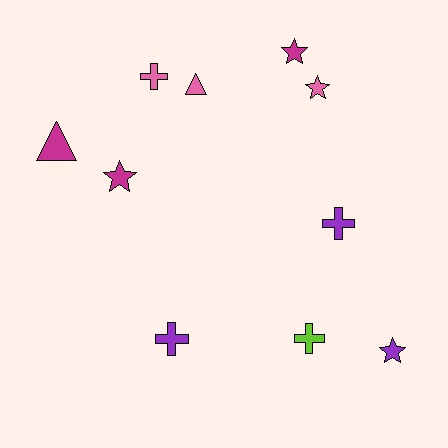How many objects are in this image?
There are 10 objects.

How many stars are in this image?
There are 4 stars.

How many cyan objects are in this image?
There are no cyan objects.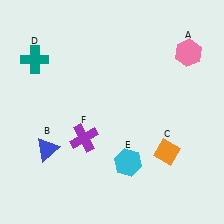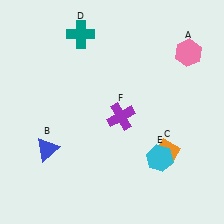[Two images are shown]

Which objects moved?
The objects that moved are: the teal cross (D), the cyan hexagon (E), the purple cross (F).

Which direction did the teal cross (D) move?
The teal cross (D) moved right.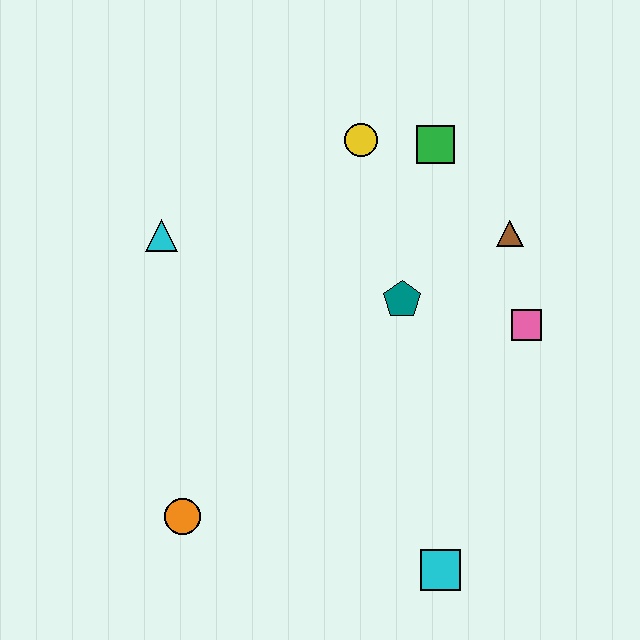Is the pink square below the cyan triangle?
Yes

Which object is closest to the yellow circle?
The green square is closest to the yellow circle.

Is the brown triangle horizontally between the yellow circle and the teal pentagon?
No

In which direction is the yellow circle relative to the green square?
The yellow circle is to the left of the green square.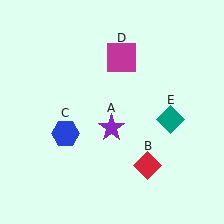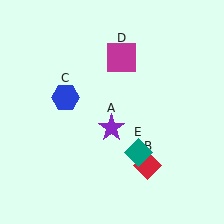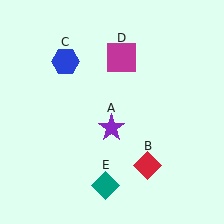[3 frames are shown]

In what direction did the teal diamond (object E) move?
The teal diamond (object E) moved down and to the left.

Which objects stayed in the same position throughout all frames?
Purple star (object A) and red diamond (object B) and magenta square (object D) remained stationary.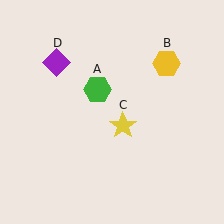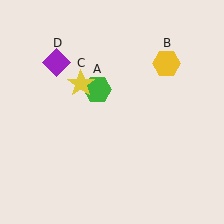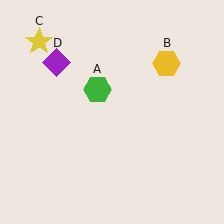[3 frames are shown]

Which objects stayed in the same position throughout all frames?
Green hexagon (object A) and yellow hexagon (object B) and purple diamond (object D) remained stationary.